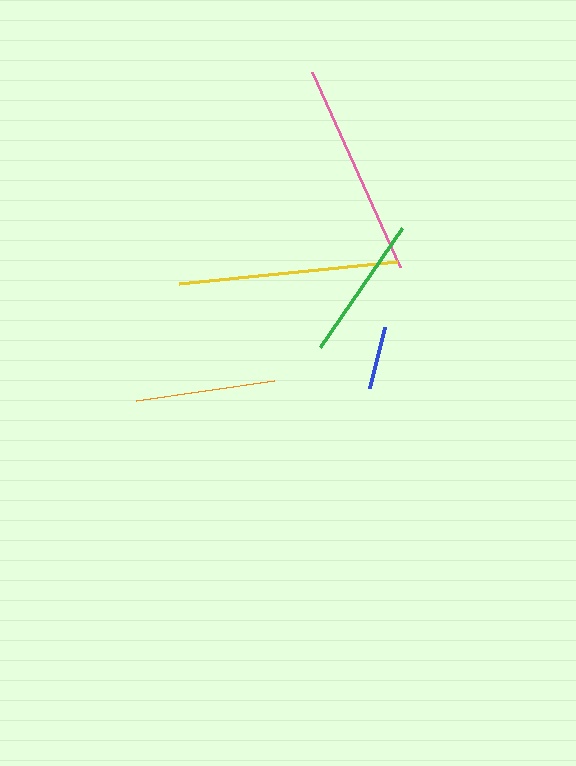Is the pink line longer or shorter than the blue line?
The pink line is longer than the blue line.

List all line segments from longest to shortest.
From longest to shortest: yellow, pink, green, orange, blue.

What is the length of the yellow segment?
The yellow segment is approximately 219 pixels long.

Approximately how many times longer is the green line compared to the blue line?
The green line is approximately 2.3 times the length of the blue line.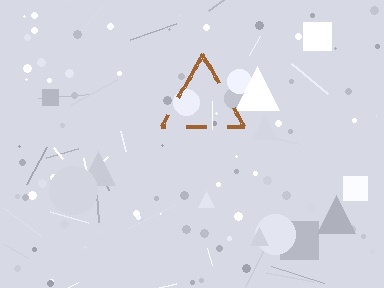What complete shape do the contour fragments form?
The contour fragments form a triangle.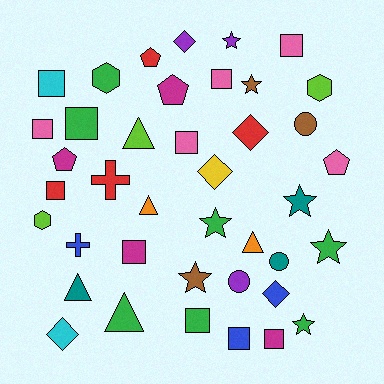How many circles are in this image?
There are 3 circles.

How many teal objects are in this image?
There are 3 teal objects.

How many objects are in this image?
There are 40 objects.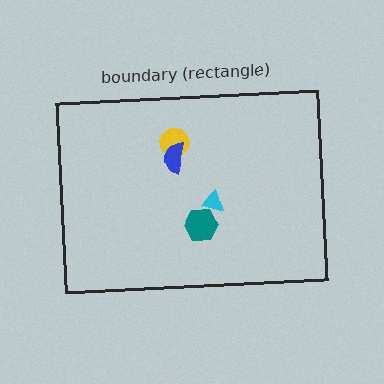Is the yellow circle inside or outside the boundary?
Inside.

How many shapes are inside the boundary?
4 inside, 0 outside.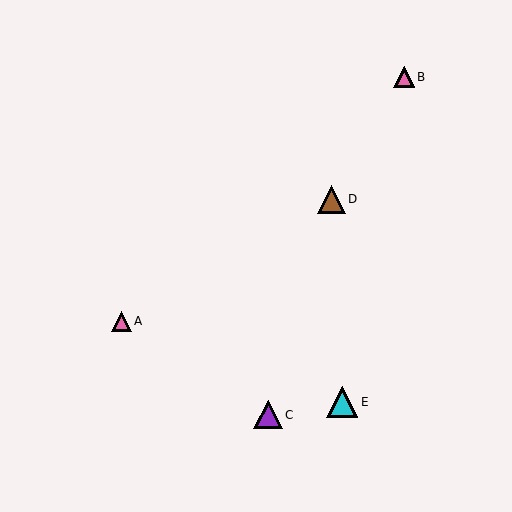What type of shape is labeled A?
Shape A is a pink triangle.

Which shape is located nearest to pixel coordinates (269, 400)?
The purple triangle (labeled C) at (268, 415) is nearest to that location.